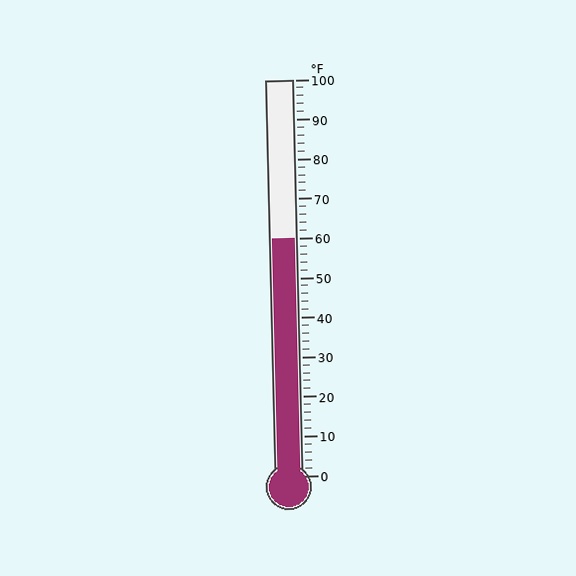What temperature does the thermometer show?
The thermometer shows approximately 60°F.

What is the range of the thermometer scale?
The thermometer scale ranges from 0°F to 100°F.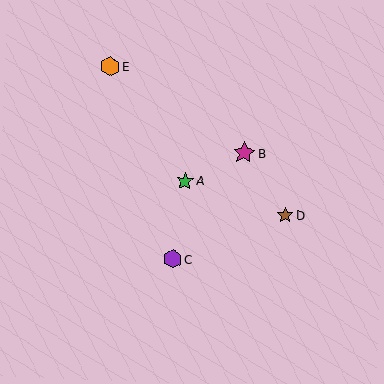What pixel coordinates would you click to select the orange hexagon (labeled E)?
Click at (110, 67) to select the orange hexagon E.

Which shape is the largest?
The magenta star (labeled B) is the largest.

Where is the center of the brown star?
The center of the brown star is at (285, 215).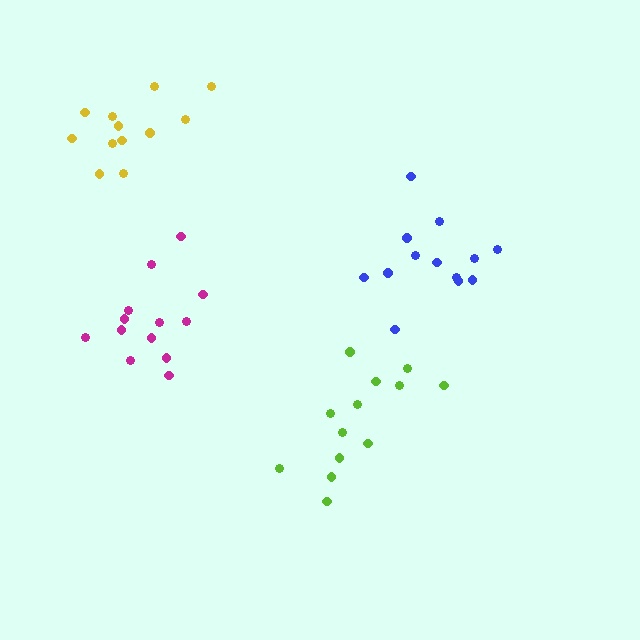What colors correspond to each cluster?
The clusters are colored: blue, lime, yellow, magenta.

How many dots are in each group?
Group 1: 13 dots, Group 2: 13 dots, Group 3: 12 dots, Group 4: 13 dots (51 total).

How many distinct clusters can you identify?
There are 4 distinct clusters.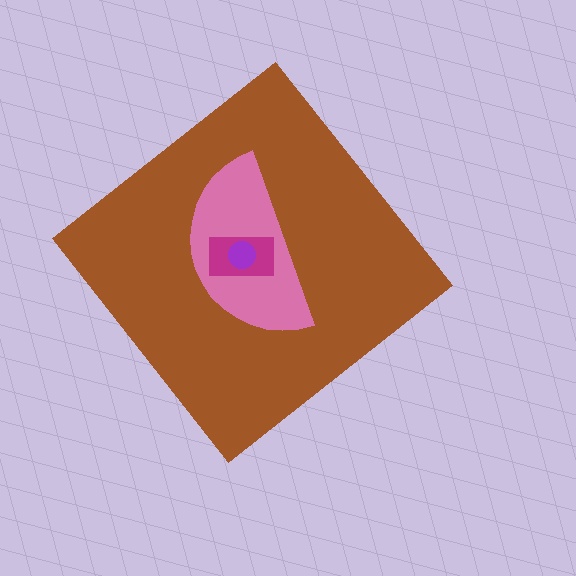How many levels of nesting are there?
4.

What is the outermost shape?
The brown diamond.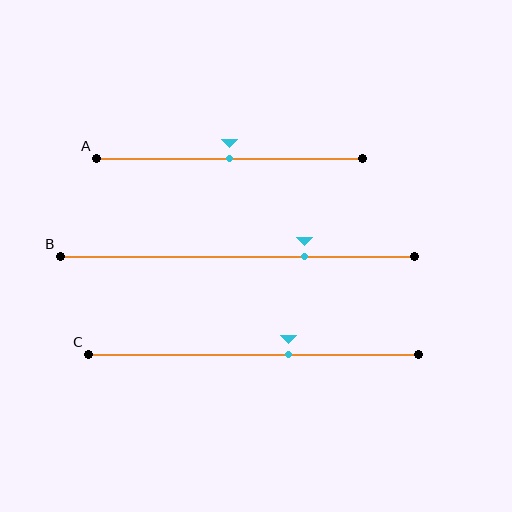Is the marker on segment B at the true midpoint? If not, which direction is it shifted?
No, the marker on segment B is shifted to the right by about 19% of the segment length.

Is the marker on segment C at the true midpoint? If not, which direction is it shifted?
No, the marker on segment C is shifted to the right by about 11% of the segment length.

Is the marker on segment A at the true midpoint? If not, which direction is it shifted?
Yes, the marker on segment A is at the true midpoint.